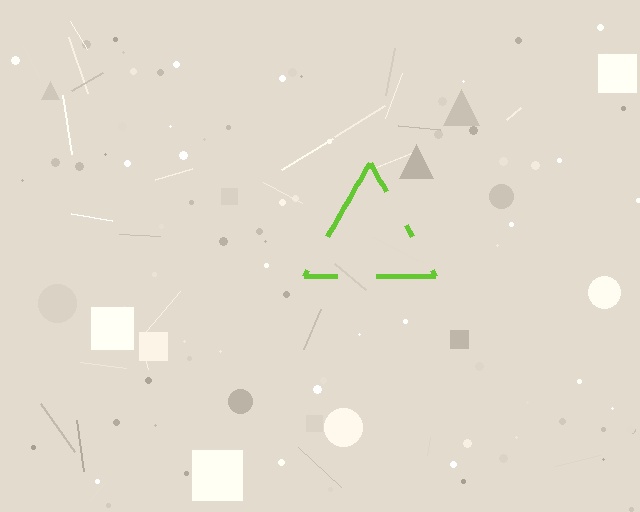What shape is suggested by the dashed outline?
The dashed outline suggests a triangle.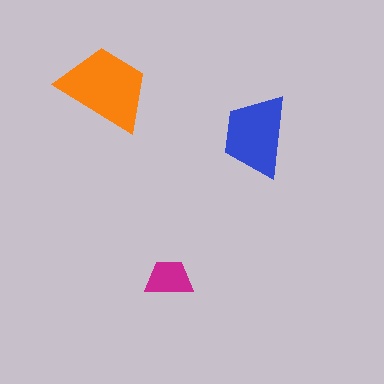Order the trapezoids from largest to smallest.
the orange one, the blue one, the magenta one.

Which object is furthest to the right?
The blue trapezoid is rightmost.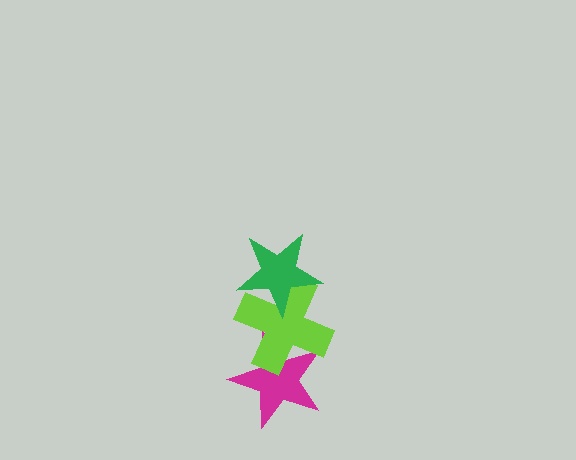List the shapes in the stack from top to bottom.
From top to bottom: the green star, the lime cross, the magenta star.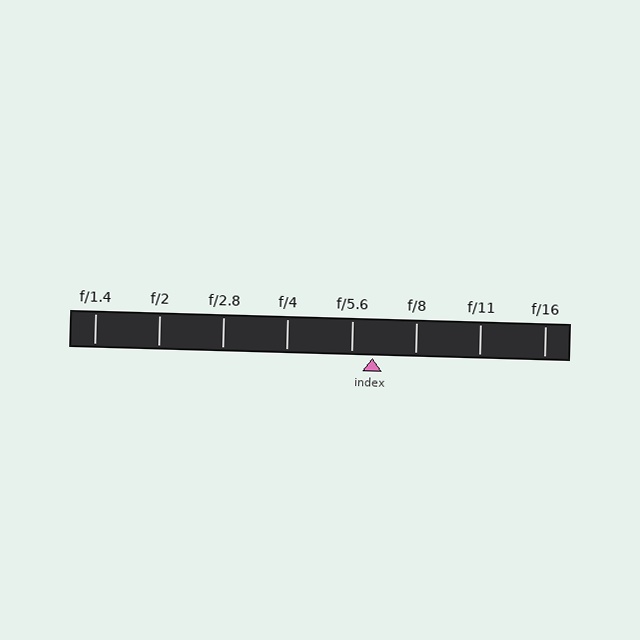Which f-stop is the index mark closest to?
The index mark is closest to f/5.6.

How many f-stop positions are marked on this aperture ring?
There are 8 f-stop positions marked.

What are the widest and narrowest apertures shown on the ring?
The widest aperture shown is f/1.4 and the narrowest is f/16.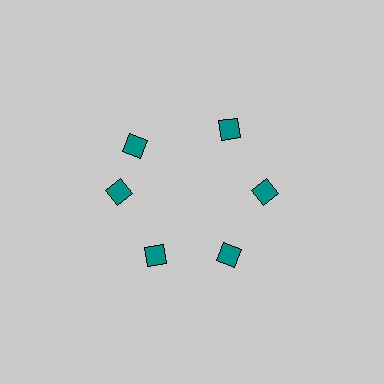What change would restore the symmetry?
The symmetry would be restored by rotating it back into even spacing with its neighbors so that all 6 diamonds sit at equal angles and equal distance from the center.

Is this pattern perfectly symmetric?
No. The 6 teal diamonds are arranged in a ring, but one element near the 11 o'clock position is rotated out of alignment along the ring, breaking the 6-fold rotational symmetry.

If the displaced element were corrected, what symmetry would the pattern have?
It would have 6-fold rotational symmetry — the pattern would map onto itself every 60 degrees.